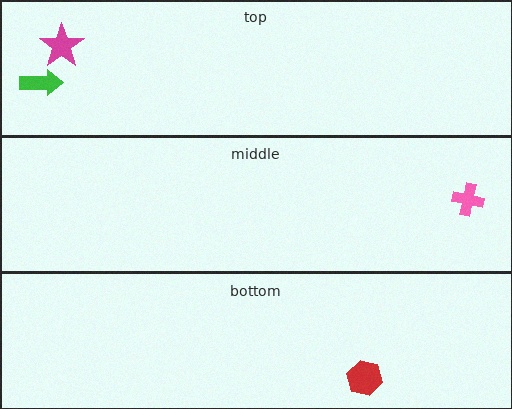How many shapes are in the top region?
2.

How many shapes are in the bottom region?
1.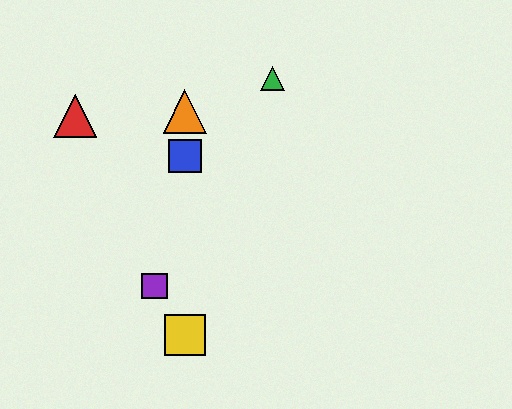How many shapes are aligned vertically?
3 shapes (the blue square, the yellow square, the orange triangle) are aligned vertically.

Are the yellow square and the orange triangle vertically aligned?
Yes, both are at x≈185.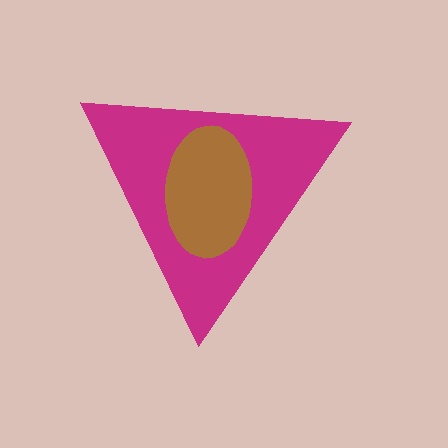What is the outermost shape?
The magenta triangle.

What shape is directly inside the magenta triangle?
The brown ellipse.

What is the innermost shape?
The brown ellipse.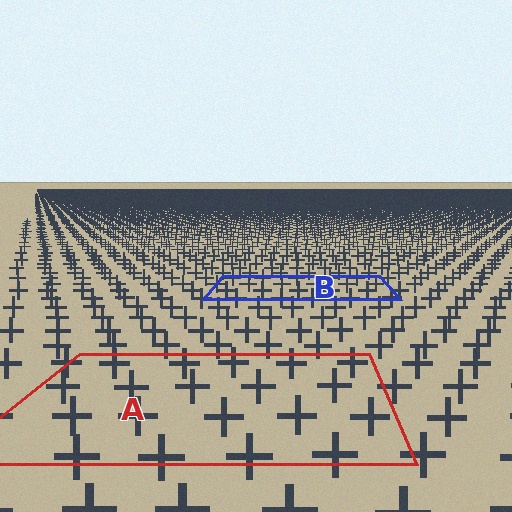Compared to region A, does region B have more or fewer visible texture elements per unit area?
Region B has more texture elements per unit area — they are packed more densely because it is farther away.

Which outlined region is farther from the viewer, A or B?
Region B is farther from the viewer — the texture elements inside it appear smaller and more densely packed.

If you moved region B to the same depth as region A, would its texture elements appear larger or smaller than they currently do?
They would appear larger. At a closer depth, the same texture elements are projected at a bigger on-screen size.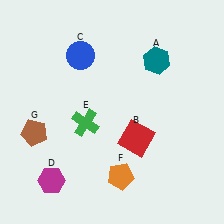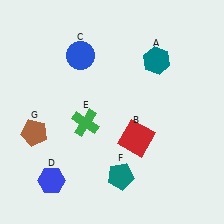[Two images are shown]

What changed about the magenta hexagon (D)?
In Image 1, D is magenta. In Image 2, it changed to blue.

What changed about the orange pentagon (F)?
In Image 1, F is orange. In Image 2, it changed to teal.